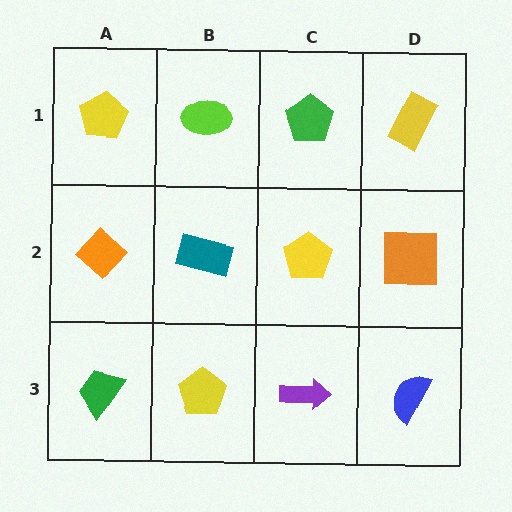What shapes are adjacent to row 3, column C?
A yellow pentagon (row 2, column C), a yellow pentagon (row 3, column B), a blue semicircle (row 3, column D).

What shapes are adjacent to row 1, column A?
An orange diamond (row 2, column A), a lime ellipse (row 1, column B).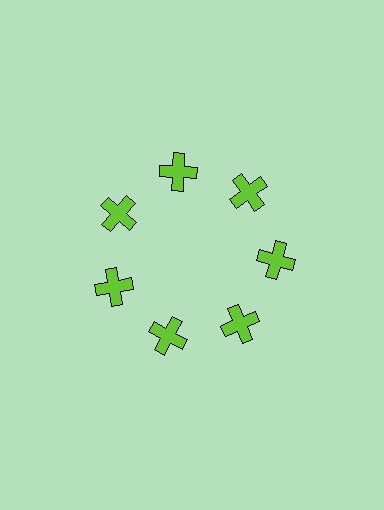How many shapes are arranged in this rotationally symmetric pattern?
There are 7 shapes, arranged in 7 groups of 1.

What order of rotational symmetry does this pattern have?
This pattern has 7-fold rotational symmetry.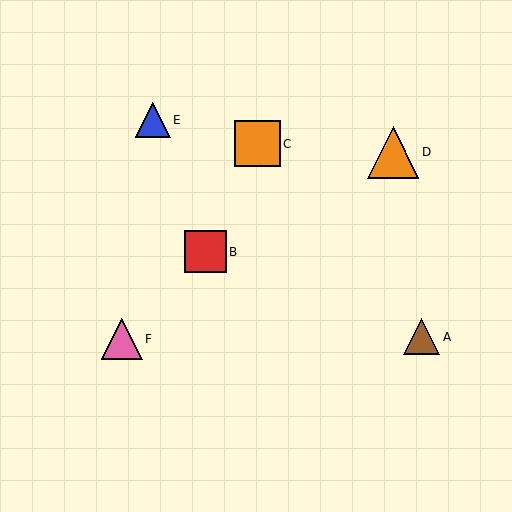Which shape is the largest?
The orange triangle (labeled D) is the largest.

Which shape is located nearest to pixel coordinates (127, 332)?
The pink triangle (labeled F) at (122, 339) is nearest to that location.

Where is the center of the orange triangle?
The center of the orange triangle is at (393, 152).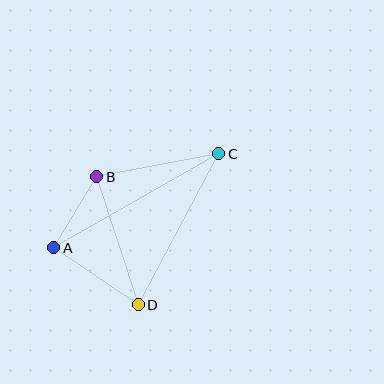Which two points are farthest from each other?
Points A and C are farthest from each other.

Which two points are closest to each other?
Points A and B are closest to each other.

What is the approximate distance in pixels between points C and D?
The distance between C and D is approximately 171 pixels.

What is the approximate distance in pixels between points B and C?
The distance between B and C is approximately 124 pixels.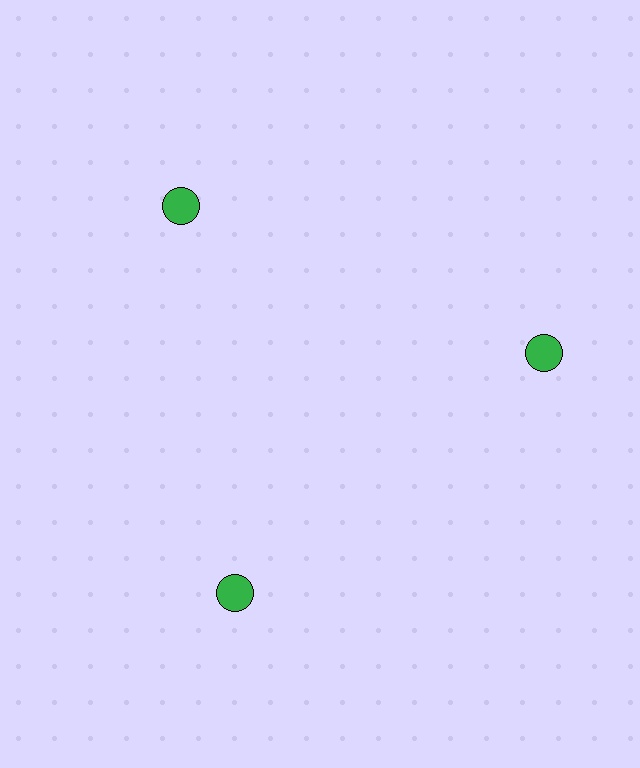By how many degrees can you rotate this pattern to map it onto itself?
The pattern maps onto itself every 120 degrees of rotation.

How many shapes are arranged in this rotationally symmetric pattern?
There are 3 shapes, arranged in 3 groups of 1.